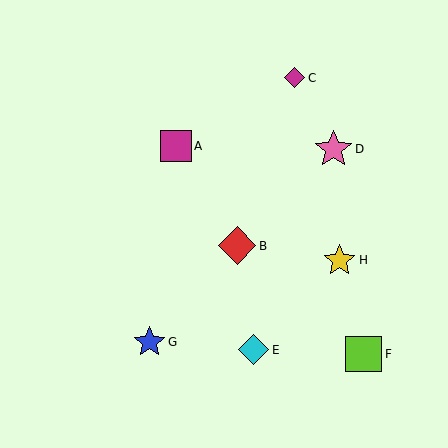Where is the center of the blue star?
The center of the blue star is at (150, 342).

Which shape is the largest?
The pink star (labeled D) is the largest.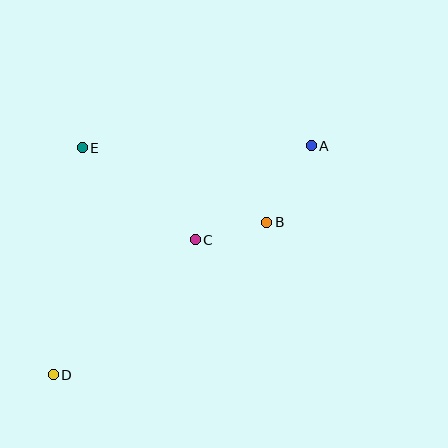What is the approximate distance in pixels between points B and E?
The distance between B and E is approximately 199 pixels.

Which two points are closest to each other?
Points B and C are closest to each other.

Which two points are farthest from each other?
Points A and D are farthest from each other.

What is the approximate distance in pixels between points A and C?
The distance between A and C is approximately 149 pixels.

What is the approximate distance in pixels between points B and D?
The distance between B and D is approximately 262 pixels.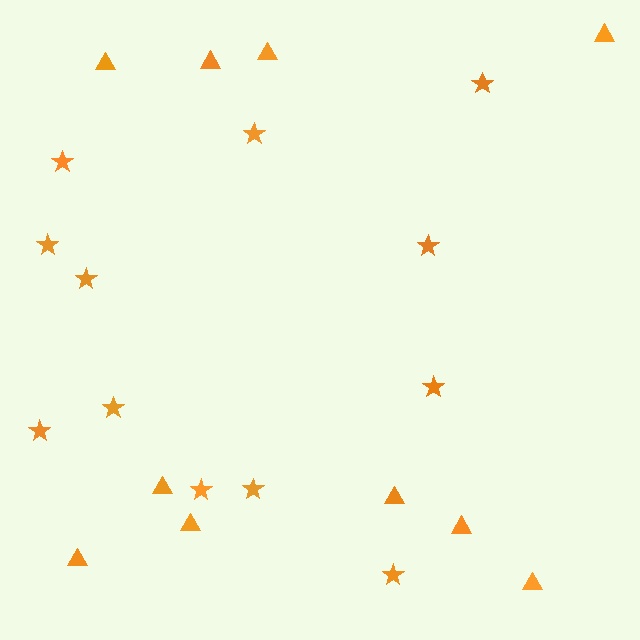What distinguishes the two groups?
There are 2 groups: one group of triangles (10) and one group of stars (12).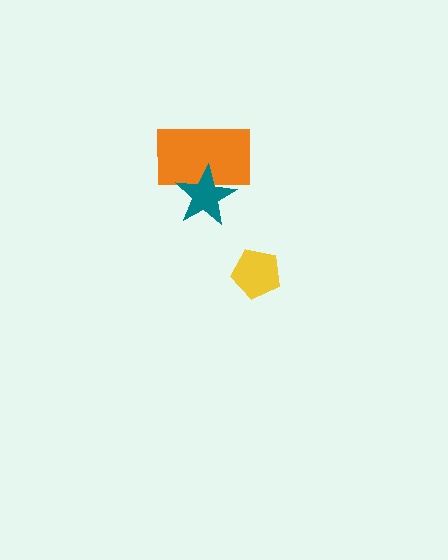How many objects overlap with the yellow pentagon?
0 objects overlap with the yellow pentagon.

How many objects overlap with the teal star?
1 object overlaps with the teal star.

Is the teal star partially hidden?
No, no other shape covers it.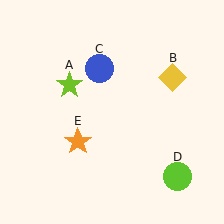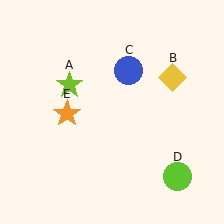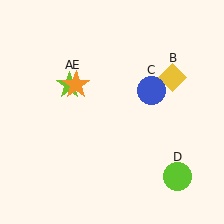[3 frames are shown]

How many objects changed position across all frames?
2 objects changed position: blue circle (object C), orange star (object E).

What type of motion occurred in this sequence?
The blue circle (object C), orange star (object E) rotated clockwise around the center of the scene.